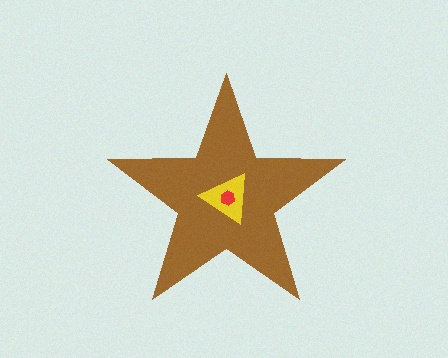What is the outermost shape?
The brown star.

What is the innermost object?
The red hexagon.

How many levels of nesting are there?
3.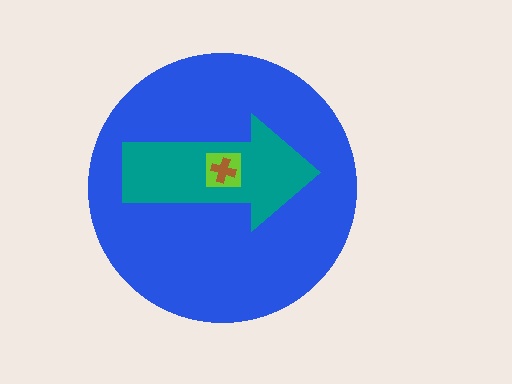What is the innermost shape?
The brown cross.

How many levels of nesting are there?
4.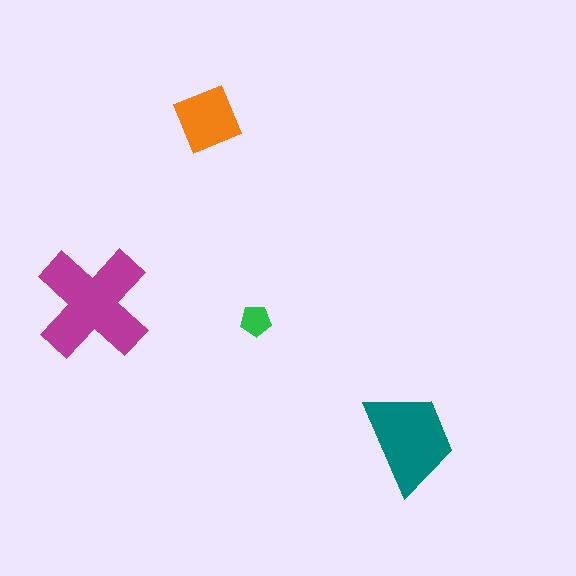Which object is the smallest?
The green pentagon.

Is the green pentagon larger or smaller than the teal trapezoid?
Smaller.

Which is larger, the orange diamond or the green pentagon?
The orange diamond.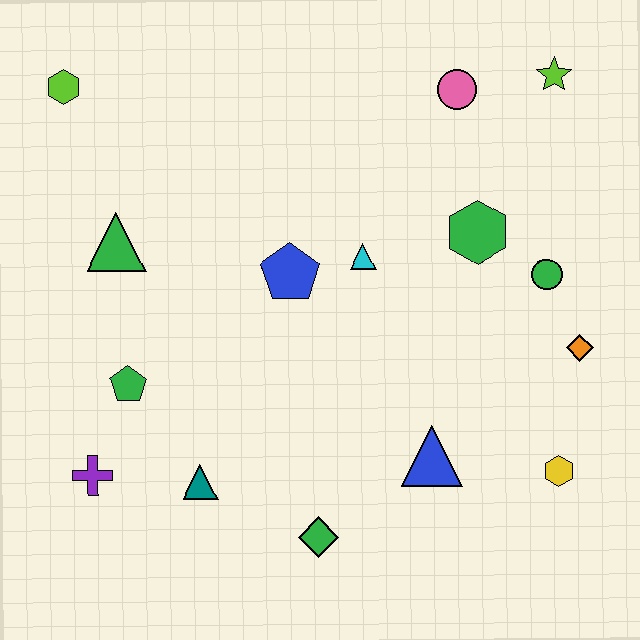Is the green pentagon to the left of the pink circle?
Yes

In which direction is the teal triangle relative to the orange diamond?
The teal triangle is to the left of the orange diamond.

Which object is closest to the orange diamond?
The green circle is closest to the orange diamond.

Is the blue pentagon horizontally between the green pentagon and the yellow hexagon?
Yes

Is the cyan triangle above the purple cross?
Yes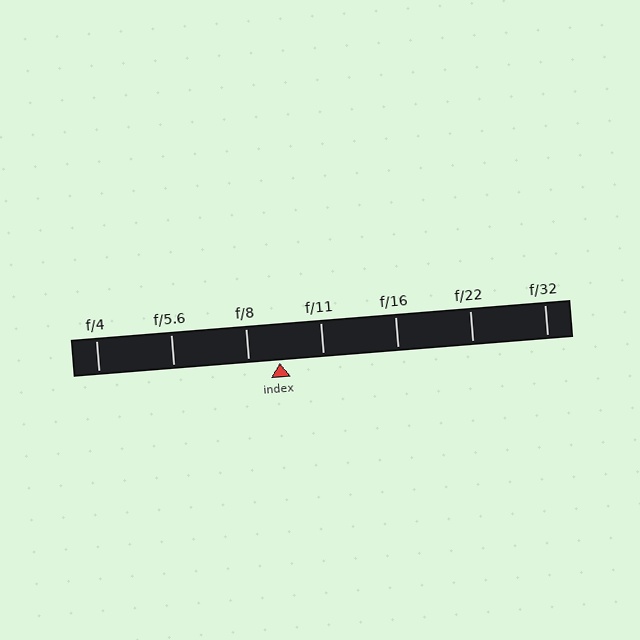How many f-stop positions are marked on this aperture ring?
There are 7 f-stop positions marked.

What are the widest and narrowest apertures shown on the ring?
The widest aperture shown is f/4 and the narrowest is f/32.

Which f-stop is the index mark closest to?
The index mark is closest to f/8.